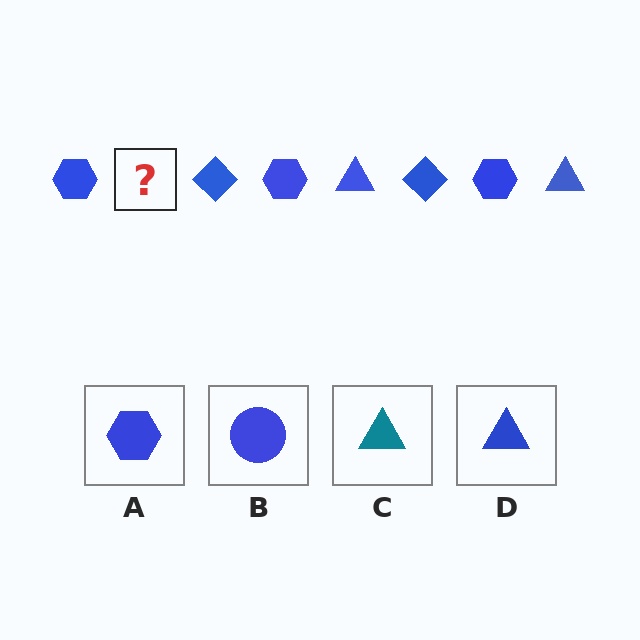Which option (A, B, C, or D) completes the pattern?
D.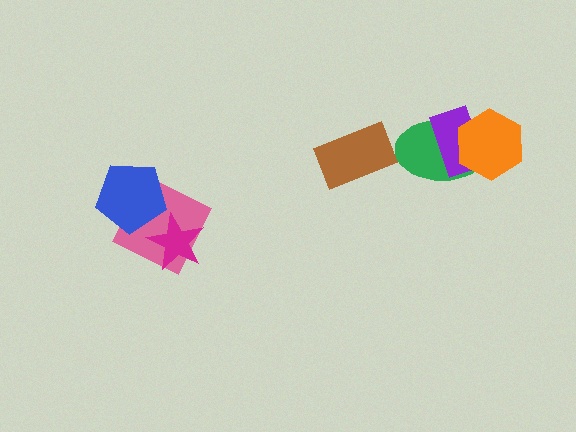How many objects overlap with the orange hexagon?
2 objects overlap with the orange hexagon.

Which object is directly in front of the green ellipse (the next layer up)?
The purple rectangle is directly in front of the green ellipse.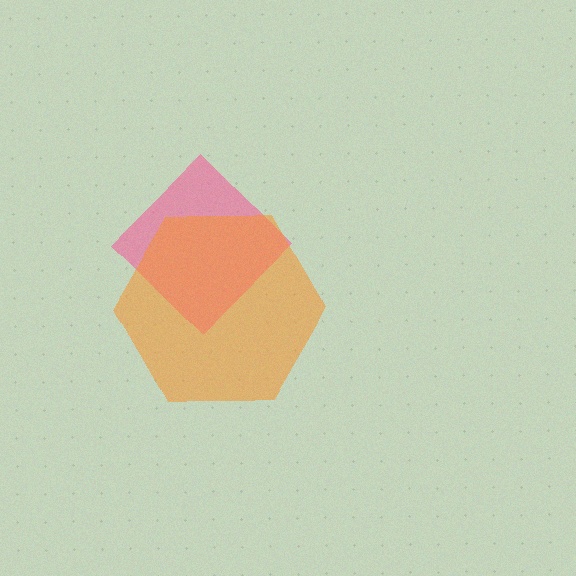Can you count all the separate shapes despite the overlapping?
Yes, there are 2 separate shapes.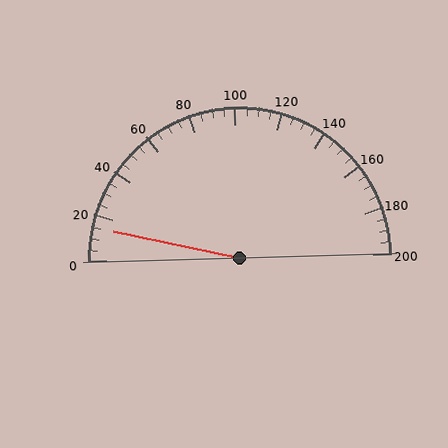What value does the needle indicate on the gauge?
The needle indicates approximately 15.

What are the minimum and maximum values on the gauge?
The gauge ranges from 0 to 200.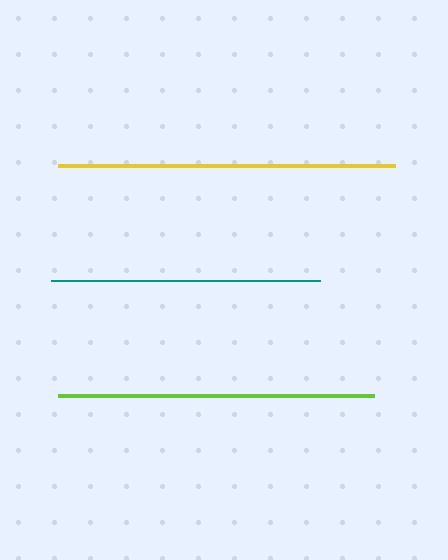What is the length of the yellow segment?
The yellow segment is approximately 337 pixels long.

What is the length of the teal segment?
The teal segment is approximately 269 pixels long.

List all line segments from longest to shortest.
From longest to shortest: yellow, lime, teal.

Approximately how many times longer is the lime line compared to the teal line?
The lime line is approximately 1.2 times the length of the teal line.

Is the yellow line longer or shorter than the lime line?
The yellow line is longer than the lime line.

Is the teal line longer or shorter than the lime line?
The lime line is longer than the teal line.